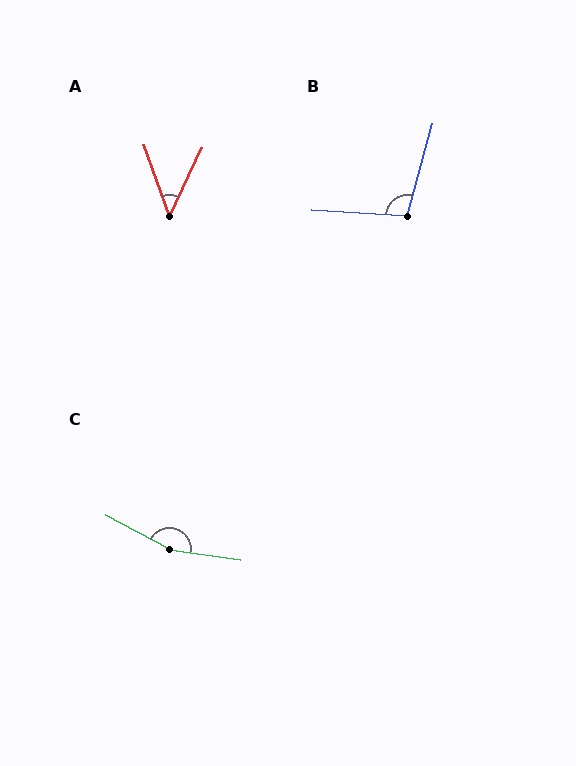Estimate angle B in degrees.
Approximately 102 degrees.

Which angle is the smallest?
A, at approximately 45 degrees.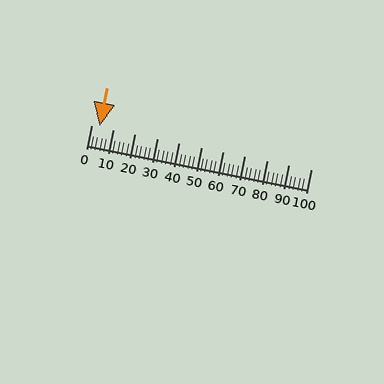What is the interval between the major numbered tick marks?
The major tick marks are spaced 10 units apart.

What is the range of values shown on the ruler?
The ruler shows values from 0 to 100.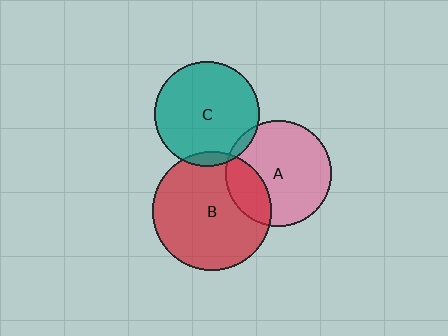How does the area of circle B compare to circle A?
Approximately 1.3 times.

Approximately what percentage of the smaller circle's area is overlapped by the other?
Approximately 5%.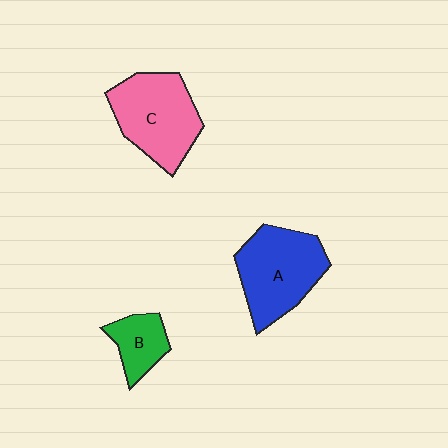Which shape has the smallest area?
Shape B (green).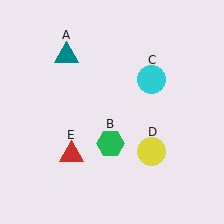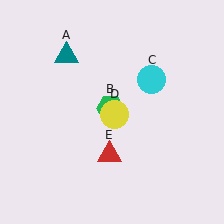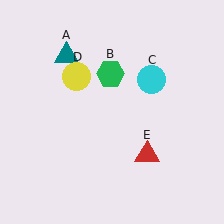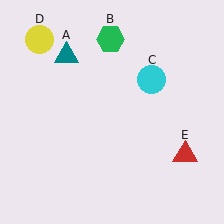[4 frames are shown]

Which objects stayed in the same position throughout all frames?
Teal triangle (object A) and cyan circle (object C) remained stationary.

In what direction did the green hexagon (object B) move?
The green hexagon (object B) moved up.